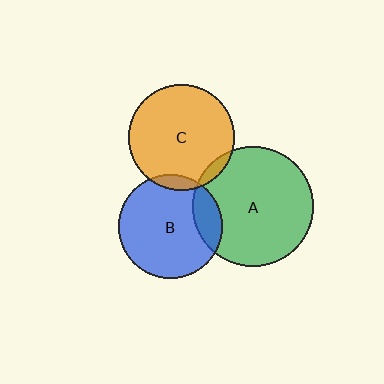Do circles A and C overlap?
Yes.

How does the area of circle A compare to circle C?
Approximately 1.3 times.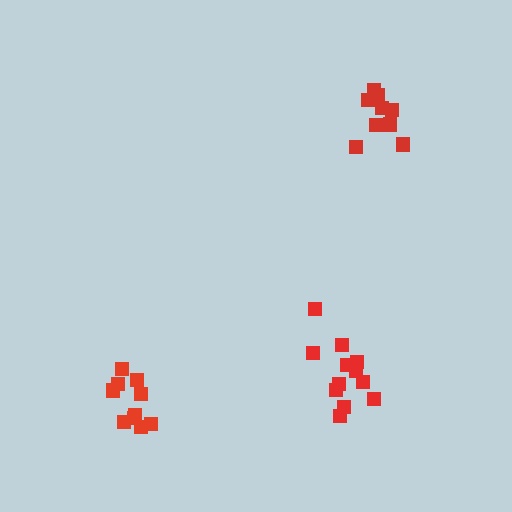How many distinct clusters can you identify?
There are 3 distinct clusters.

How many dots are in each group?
Group 1: 12 dots, Group 2: 10 dots, Group 3: 9 dots (31 total).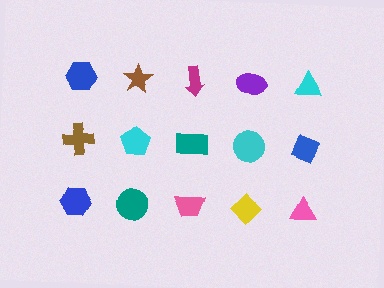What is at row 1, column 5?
A cyan triangle.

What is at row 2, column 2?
A cyan pentagon.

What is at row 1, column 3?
A magenta arrow.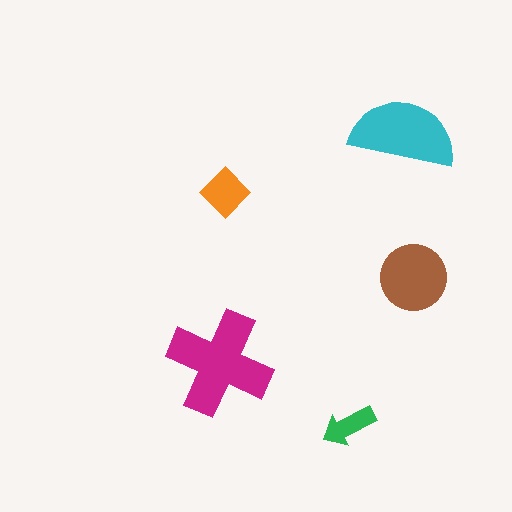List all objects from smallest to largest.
The green arrow, the orange diamond, the brown circle, the cyan semicircle, the magenta cross.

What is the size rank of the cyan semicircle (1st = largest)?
2nd.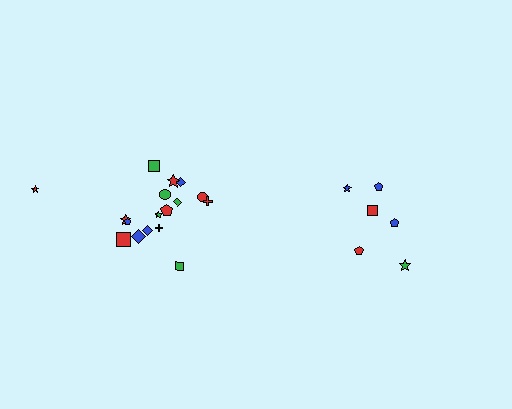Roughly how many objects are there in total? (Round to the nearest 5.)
Roughly 25 objects in total.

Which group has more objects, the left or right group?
The left group.